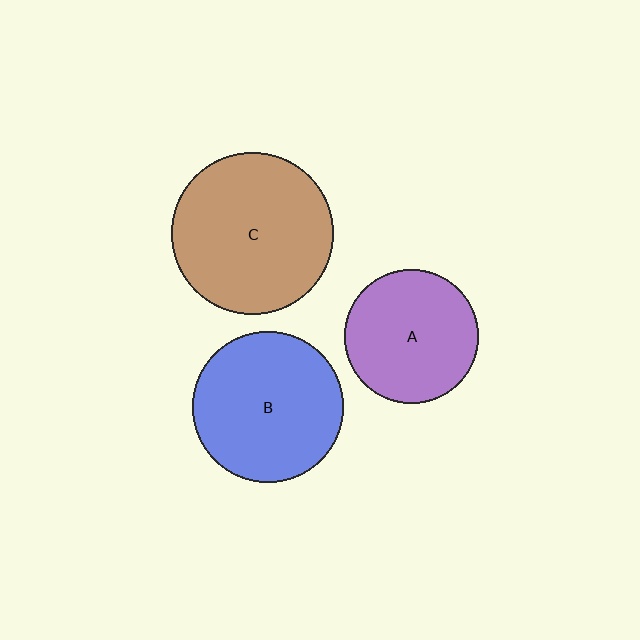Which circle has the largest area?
Circle C (brown).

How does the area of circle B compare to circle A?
Approximately 1.3 times.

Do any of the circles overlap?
No, none of the circles overlap.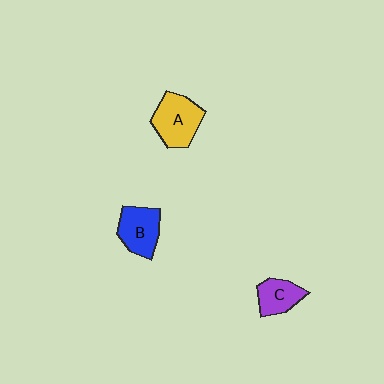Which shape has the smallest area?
Shape C (purple).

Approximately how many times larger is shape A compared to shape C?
Approximately 1.5 times.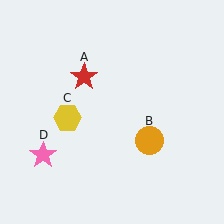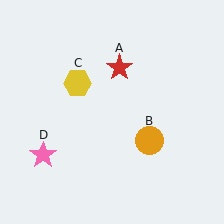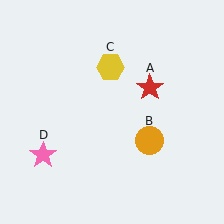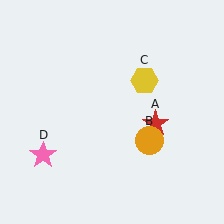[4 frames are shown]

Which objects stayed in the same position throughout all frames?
Orange circle (object B) and pink star (object D) remained stationary.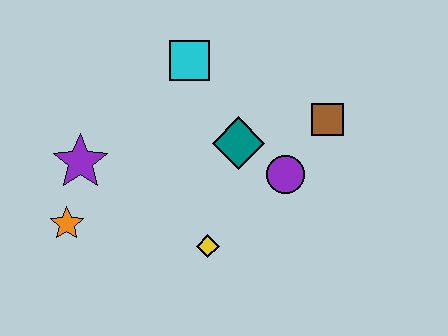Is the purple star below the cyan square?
Yes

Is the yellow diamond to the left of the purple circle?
Yes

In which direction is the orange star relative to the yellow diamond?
The orange star is to the left of the yellow diamond.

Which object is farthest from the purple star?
The brown square is farthest from the purple star.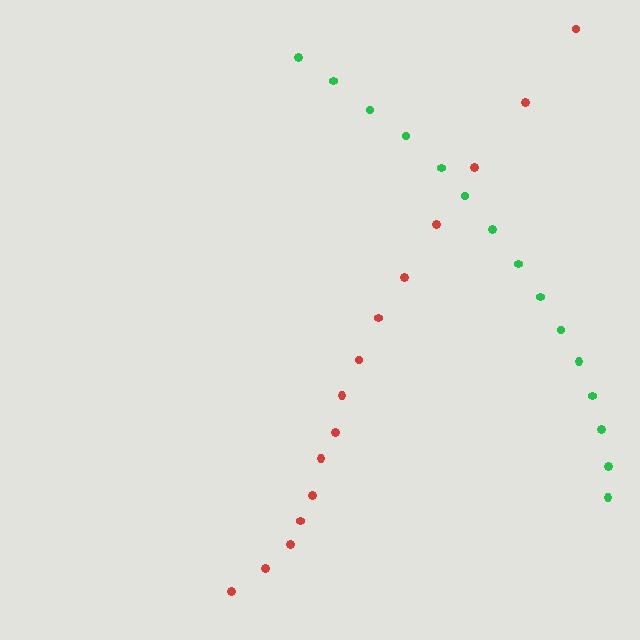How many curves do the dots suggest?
There are 2 distinct paths.